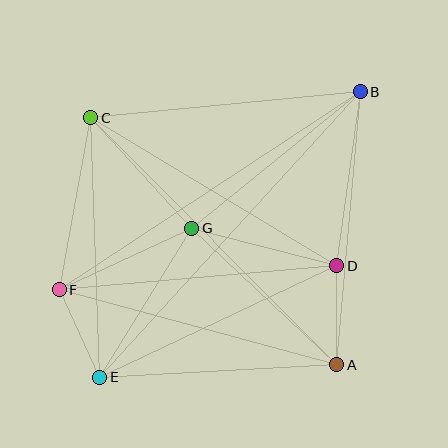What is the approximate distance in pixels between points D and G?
The distance between D and G is approximately 150 pixels.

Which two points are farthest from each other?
Points B and E are farthest from each other.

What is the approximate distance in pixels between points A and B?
The distance between A and B is approximately 274 pixels.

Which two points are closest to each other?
Points E and F are closest to each other.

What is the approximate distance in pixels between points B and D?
The distance between B and D is approximately 175 pixels.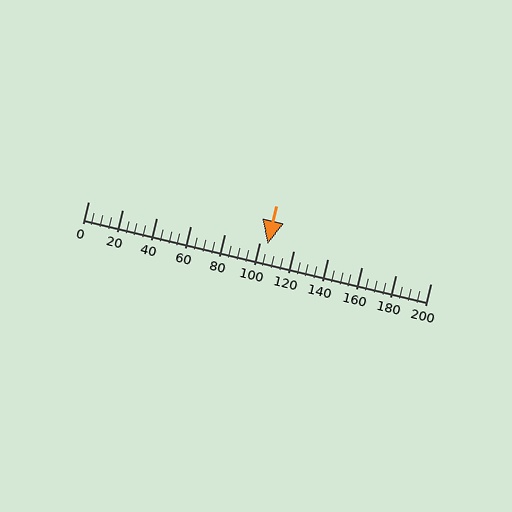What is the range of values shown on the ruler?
The ruler shows values from 0 to 200.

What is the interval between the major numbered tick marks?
The major tick marks are spaced 20 units apart.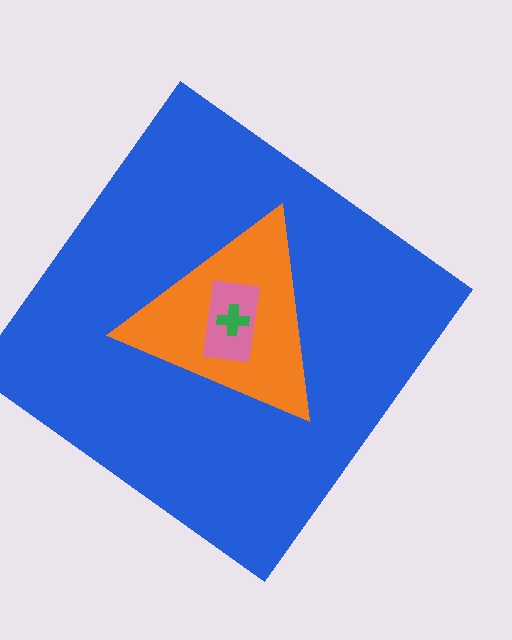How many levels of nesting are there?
4.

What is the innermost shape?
The green cross.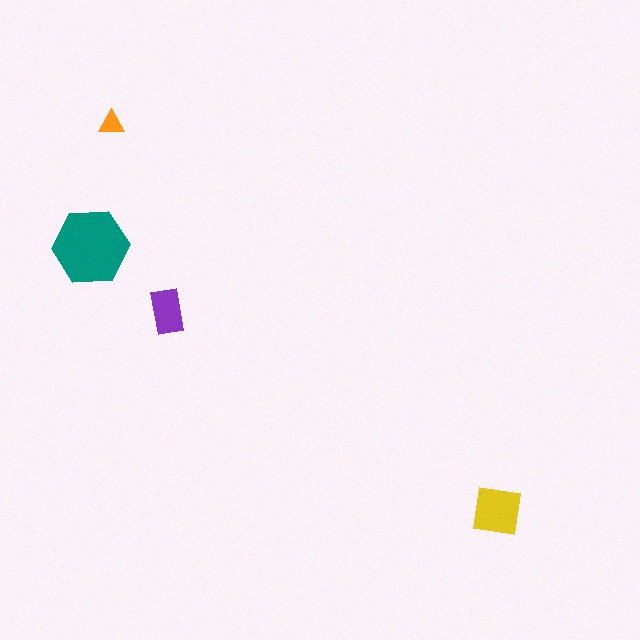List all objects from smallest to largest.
The orange triangle, the purple rectangle, the yellow square, the teal hexagon.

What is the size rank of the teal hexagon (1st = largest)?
1st.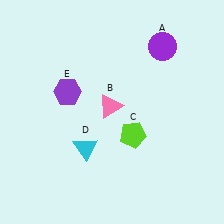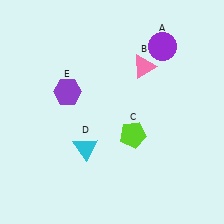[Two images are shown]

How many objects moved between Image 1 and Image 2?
1 object moved between the two images.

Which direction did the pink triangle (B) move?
The pink triangle (B) moved up.